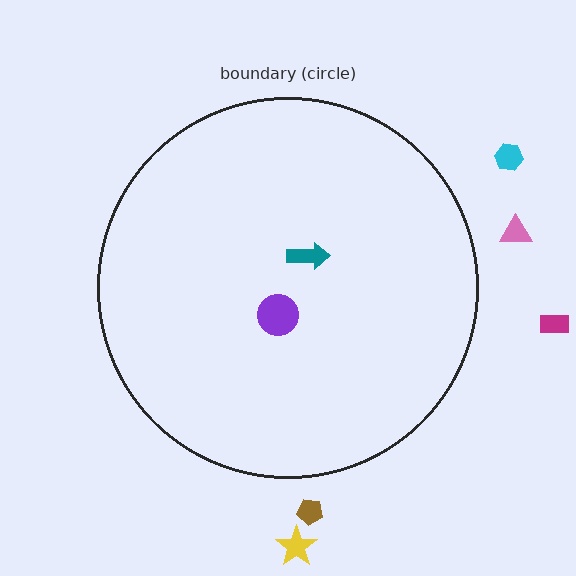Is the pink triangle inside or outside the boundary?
Outside.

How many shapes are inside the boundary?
2 inside, 5 outside.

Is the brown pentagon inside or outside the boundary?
Outside.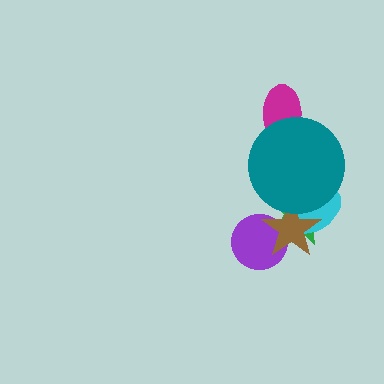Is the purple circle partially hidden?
Yes, it is partially covered by another shape.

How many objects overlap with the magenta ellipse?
1 object overlaps with the magenta ellipse.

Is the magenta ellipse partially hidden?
Yes, it is partially covered by another shape.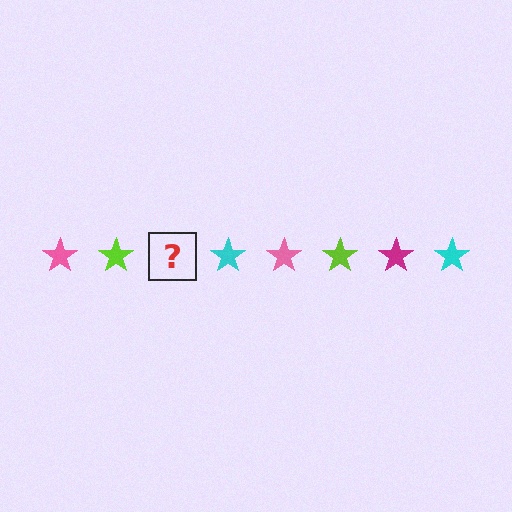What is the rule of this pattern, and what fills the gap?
The rule is that the pattern cycles through pink, lime, magenta, cyan stars. The gap should be filled with a magenta star.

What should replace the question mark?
The question mark should be replaced with a magenta star.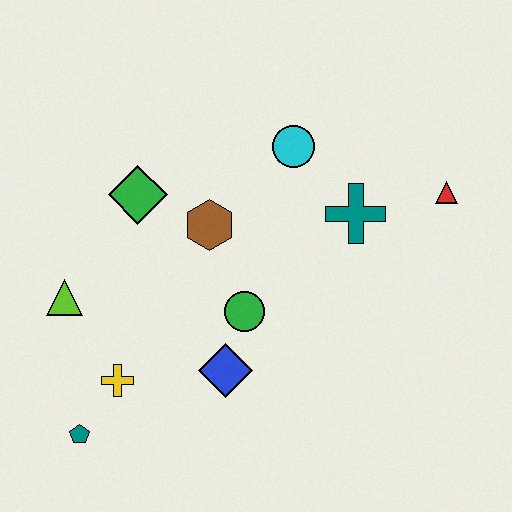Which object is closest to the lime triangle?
The yellow cross is closest to the lime triangle.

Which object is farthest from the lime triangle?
The red triangle is farthest from the lime triangle.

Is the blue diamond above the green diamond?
No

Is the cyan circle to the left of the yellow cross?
No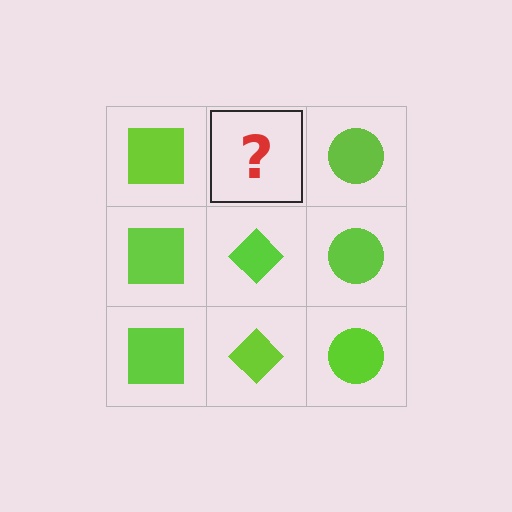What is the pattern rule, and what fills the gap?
The rule is that each column has a consistent shape. The gap should be filled with a lime diamond.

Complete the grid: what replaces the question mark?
The question mark should be replaced with a lime diamond.